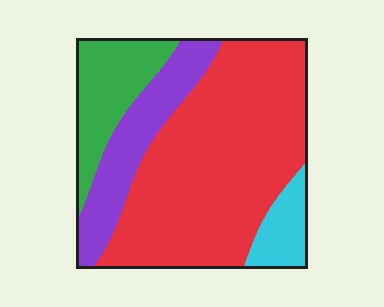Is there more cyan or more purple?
Purple.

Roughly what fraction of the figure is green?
Green takes up less than a sixth of the figure.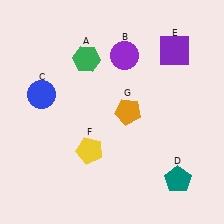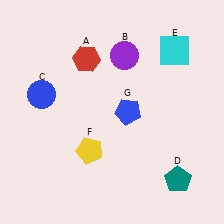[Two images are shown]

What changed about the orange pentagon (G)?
In Image 1, G is orange. In Image 2, it changed to blue.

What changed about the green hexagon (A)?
In Image 1, A is green. In Image 2, it changed to red.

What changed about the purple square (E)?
In Image 1, E is purple. In Image 2, it changed to cyan.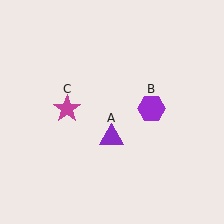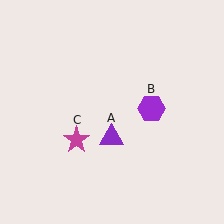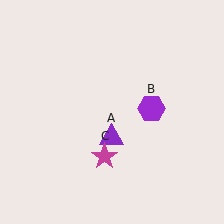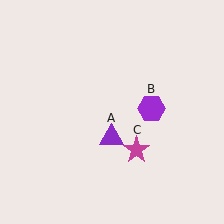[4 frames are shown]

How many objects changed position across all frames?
1 object changed position: magenta star (object C).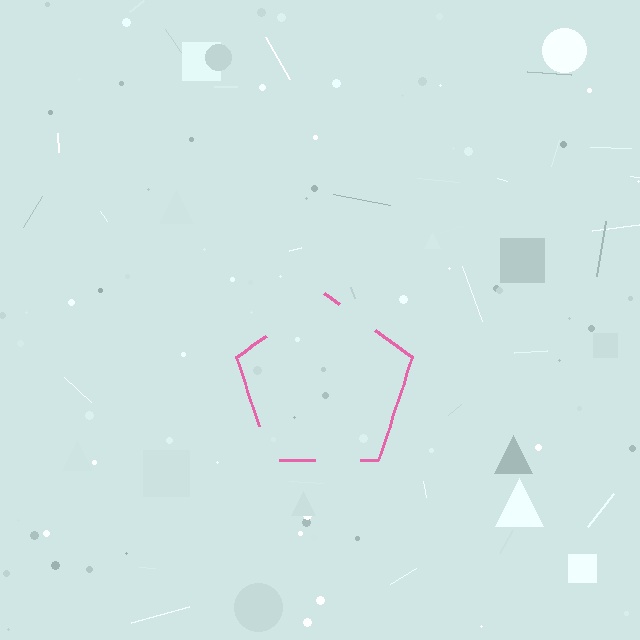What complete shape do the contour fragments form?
The contour fragments form a pentagon.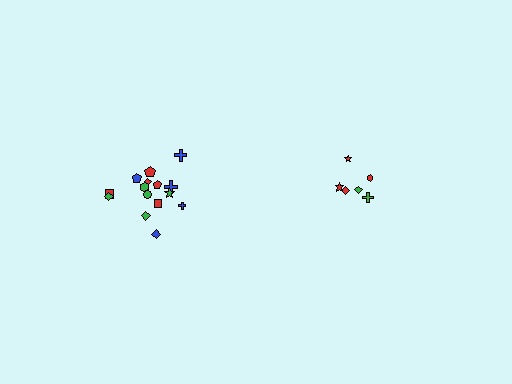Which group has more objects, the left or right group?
The left group.